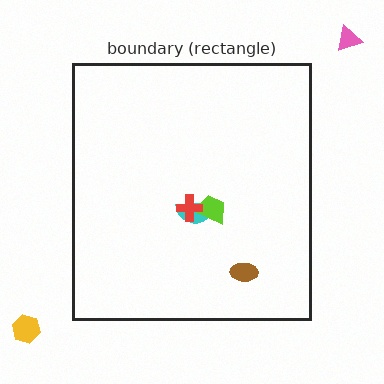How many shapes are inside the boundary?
4 inside, 2 outside.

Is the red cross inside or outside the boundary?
Inside.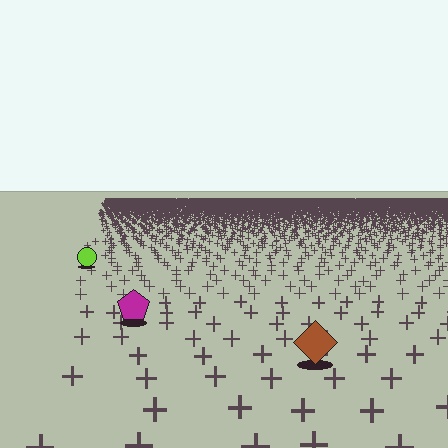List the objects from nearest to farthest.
From nearest to farthest: the brown diamond, the magenta pentagon, the lime circle.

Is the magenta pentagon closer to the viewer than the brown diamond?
No. The brown diamond is closer — you can tell from the texture gradient: the ground texture is coarser near it.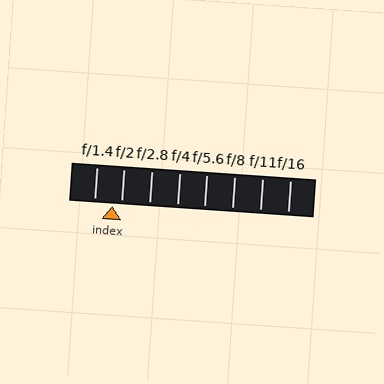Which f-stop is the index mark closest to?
The index mark is closest to f/2.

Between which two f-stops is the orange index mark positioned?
The index mark is between f/1.4 and f/2.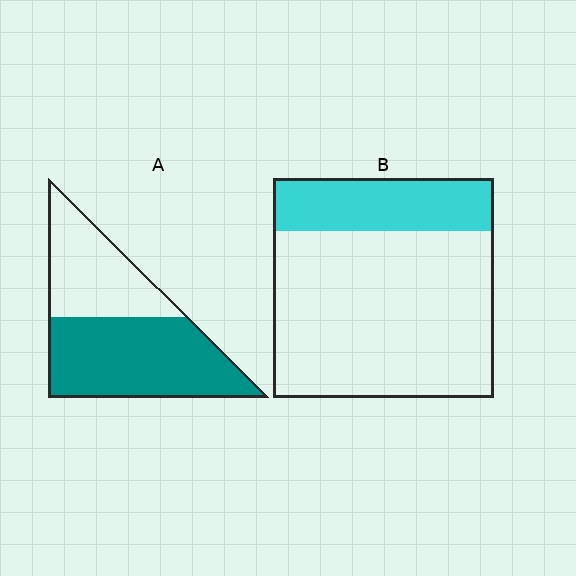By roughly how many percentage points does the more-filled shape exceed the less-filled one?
By roughly 35 percentage points (A over B).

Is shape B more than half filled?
No.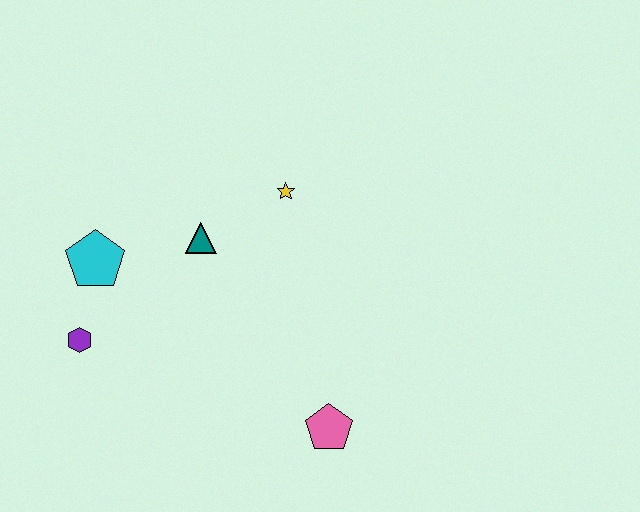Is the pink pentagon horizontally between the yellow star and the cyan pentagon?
No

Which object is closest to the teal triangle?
The yellow star is closest to the teal triangle.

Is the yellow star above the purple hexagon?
Yes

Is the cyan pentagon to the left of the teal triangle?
Yes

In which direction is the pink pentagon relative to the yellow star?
The pink pentagon is below the yellow star.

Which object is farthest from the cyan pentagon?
The pink pentagon is farthest from the cyan pentagon.